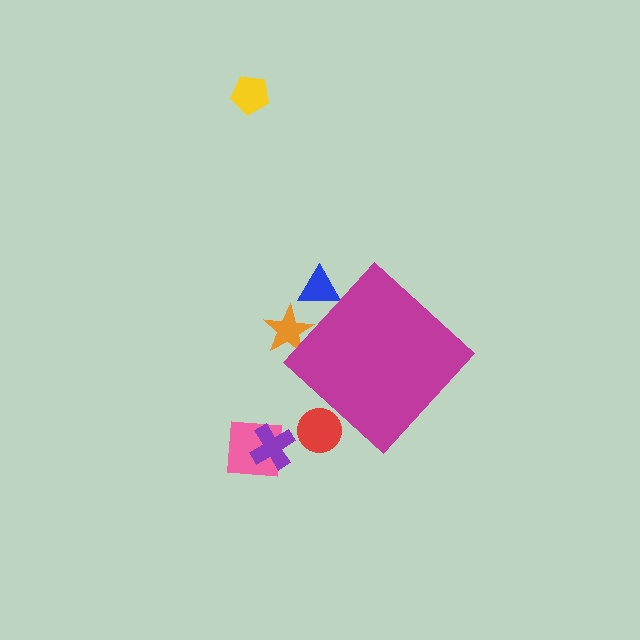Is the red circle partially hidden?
Yes, the red circle is partially hidden behind the magenta diamond.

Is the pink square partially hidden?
No, the pink square is fully visible.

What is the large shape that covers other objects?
A magenta diamond.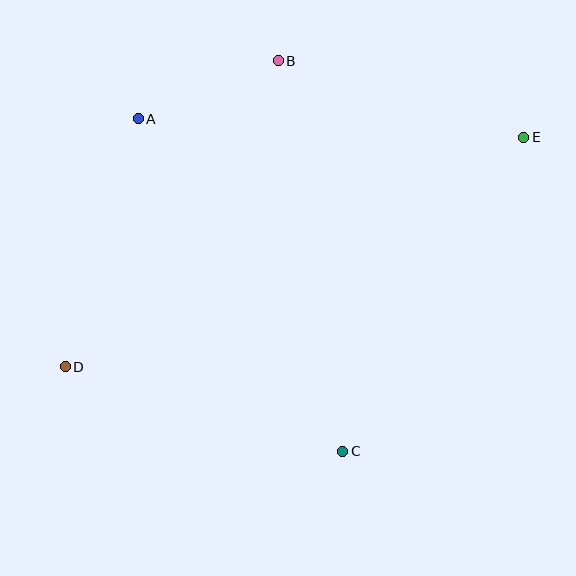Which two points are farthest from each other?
Points D and E are farthest from each other.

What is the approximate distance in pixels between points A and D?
The distance between A and D is approximately 259 pixels.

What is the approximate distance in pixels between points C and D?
The distance between C and D is approximately 290 pixels.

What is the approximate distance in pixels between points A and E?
The distance between A and E is approximately 386 pixels.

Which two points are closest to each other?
Points A and B are closest to each other.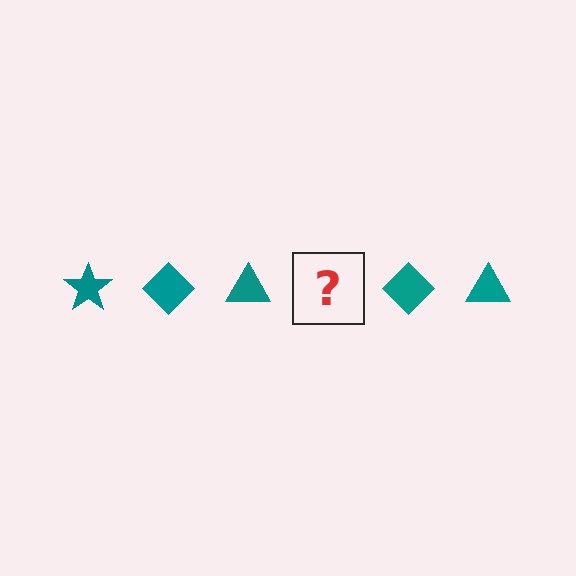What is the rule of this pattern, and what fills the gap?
The rule is that the pattern cycles through star, diamond, triangle shapes in teal. The gap should be filled with a teal star.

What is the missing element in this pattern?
The missing element is a teal star.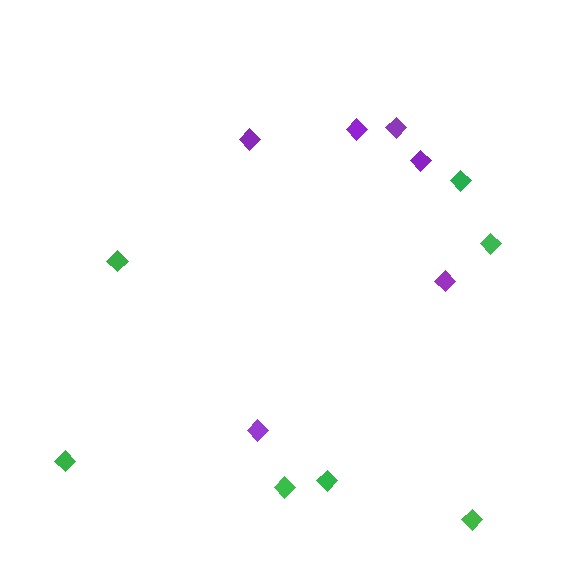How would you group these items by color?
There are 2 groups: one group of purple diamonds (6) and one group of green diamonds (7).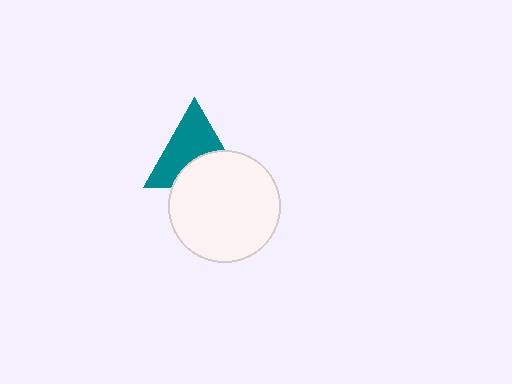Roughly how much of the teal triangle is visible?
About half of it is visible (roughly 60%).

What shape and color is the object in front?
The object in front is a white circle.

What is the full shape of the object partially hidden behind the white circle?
The partially hidden object is a teal triangle.